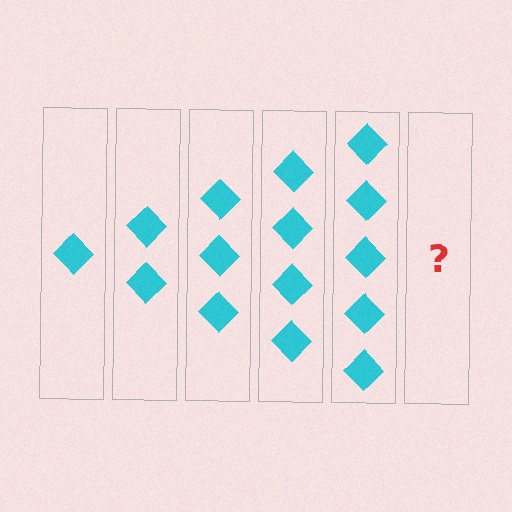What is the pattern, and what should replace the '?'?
The pattern is that each step adds one more diamond. The '?' should be 6 diamonds.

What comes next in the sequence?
The next element should be 6 diamonds.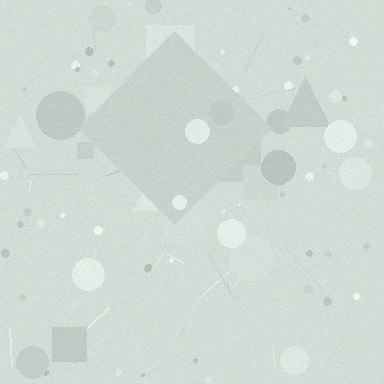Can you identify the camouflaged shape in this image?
The camouflaged shape is a diamond.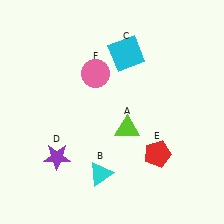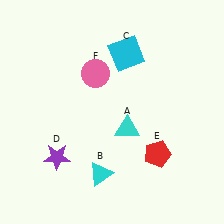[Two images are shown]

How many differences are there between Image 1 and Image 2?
There is 1 difference between the two images.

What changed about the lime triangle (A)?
In Image 1, A is lime. In Image 2, it changed to cyan.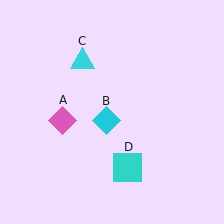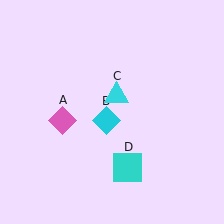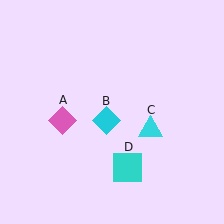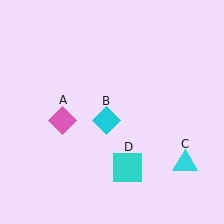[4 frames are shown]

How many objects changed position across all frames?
1 object changed position: cyan triangle (object C).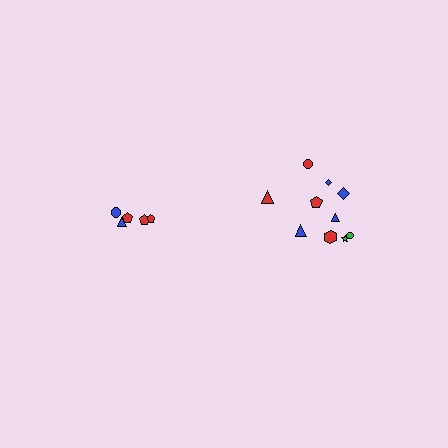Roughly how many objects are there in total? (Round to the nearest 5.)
Roughly 15 objects in total.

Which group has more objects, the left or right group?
The right group.